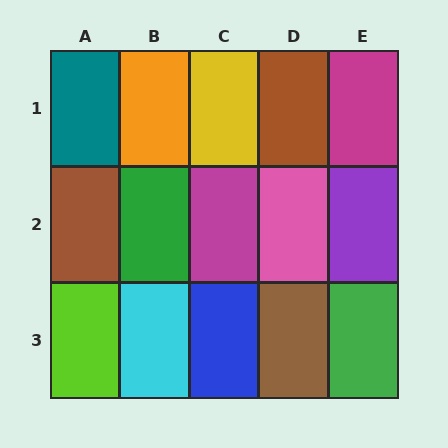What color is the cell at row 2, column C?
Magenta.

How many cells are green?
2 cells are green.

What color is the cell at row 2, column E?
Purple.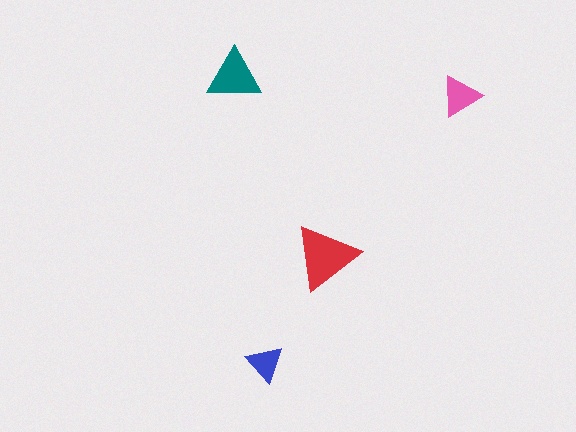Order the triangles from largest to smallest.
the red one, the teal one, the pink one, the blue one.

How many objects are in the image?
There are 4 objects in the image.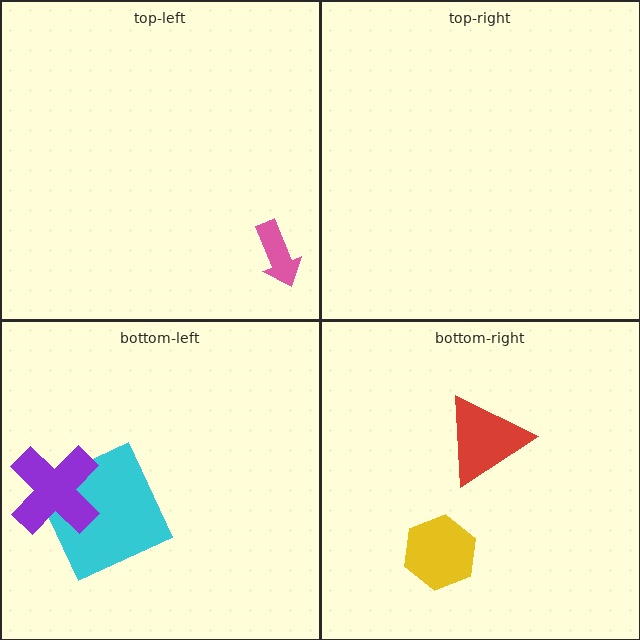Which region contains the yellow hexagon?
The bottom-right region.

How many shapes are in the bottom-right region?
2.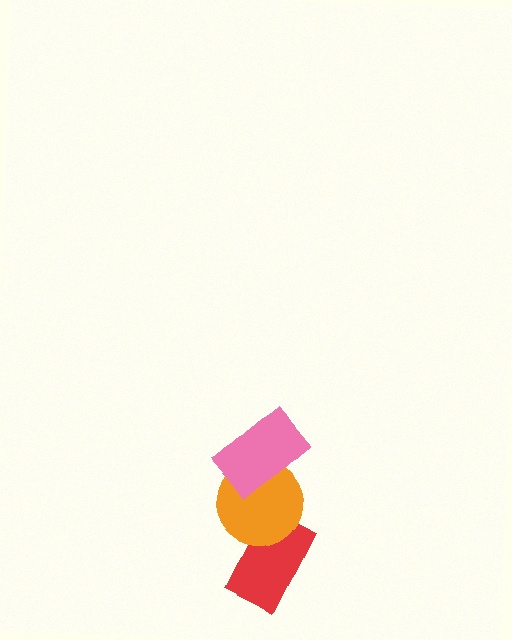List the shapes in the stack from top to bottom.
From top to bottom: the pink rectangle, the orange circle, the red rectangle.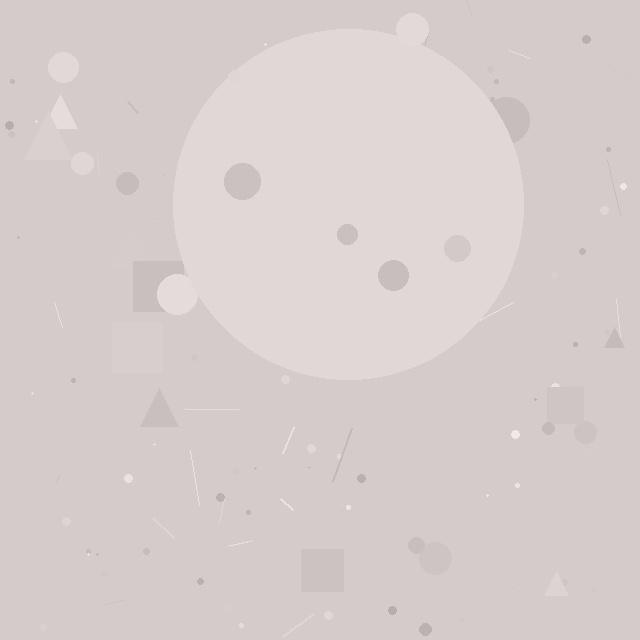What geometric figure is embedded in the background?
A circle is embedded in the background.